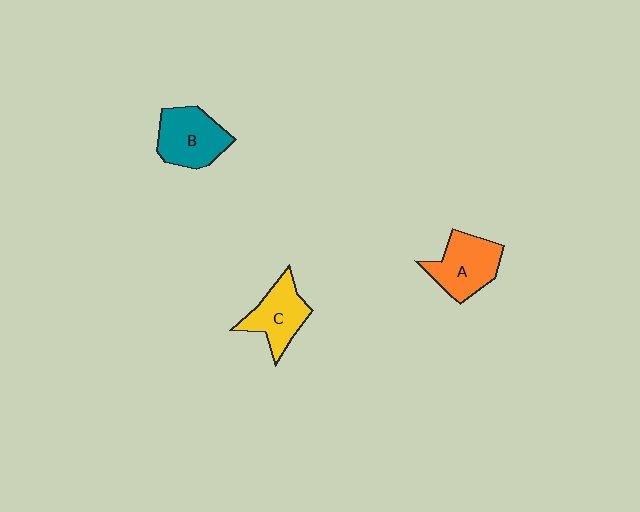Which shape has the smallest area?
Shape C (yellow).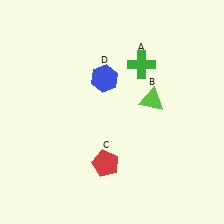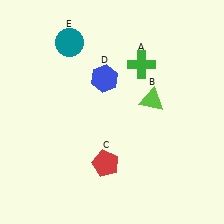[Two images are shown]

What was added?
A teal circle (E) was added in Image 2.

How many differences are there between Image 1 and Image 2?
There is 1 difference between the two images.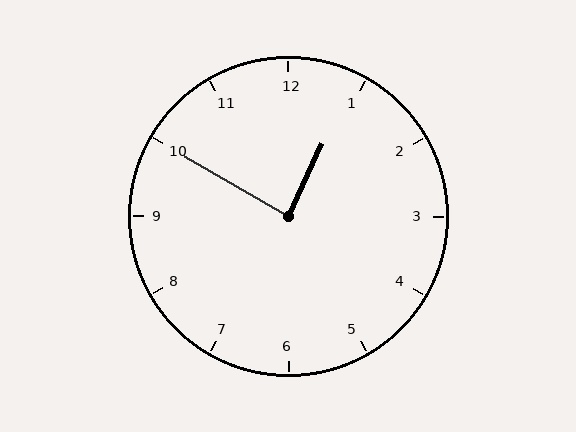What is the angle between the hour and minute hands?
Approximately 85 degrees.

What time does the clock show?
12:50.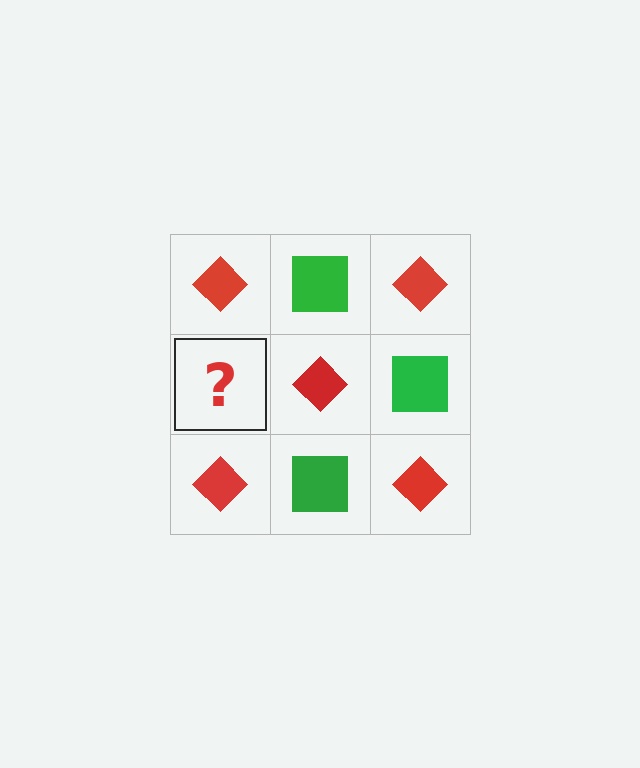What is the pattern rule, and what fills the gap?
The rule is that it alternates red diamond and green square in a checkerboard pattern. The gap should be filled with a green square.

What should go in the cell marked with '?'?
The missing cell should contain a green square.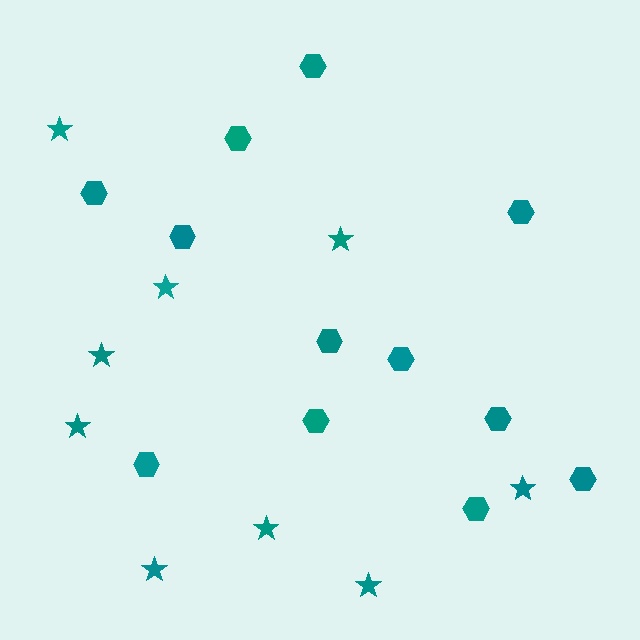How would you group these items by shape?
There are 2 groups: one group of hexagons (12) and one group of stars (9).